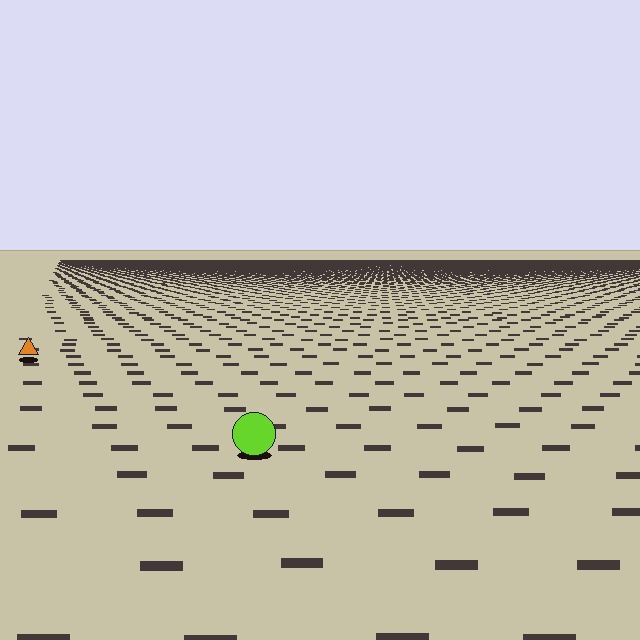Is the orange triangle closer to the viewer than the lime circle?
No. The lime circle is closer — you can tell from the texture gradient: the ground texture is coarser near it.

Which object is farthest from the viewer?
The orange triangle is farthest from the viewer. It appears smaller and the ground texture around it is denser.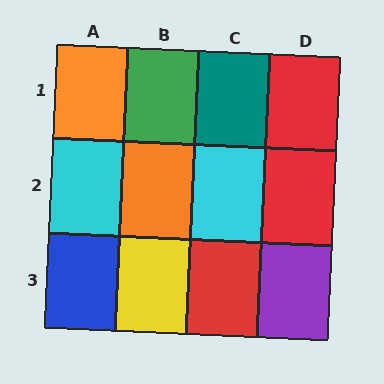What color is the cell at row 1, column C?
Teal.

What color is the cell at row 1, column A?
Orange.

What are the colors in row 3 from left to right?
Blue, yellow, red, purple.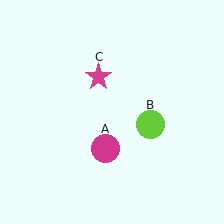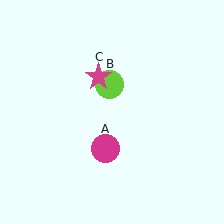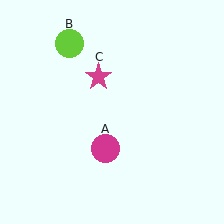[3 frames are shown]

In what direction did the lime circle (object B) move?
The lime circle (object B) moved up and to the left.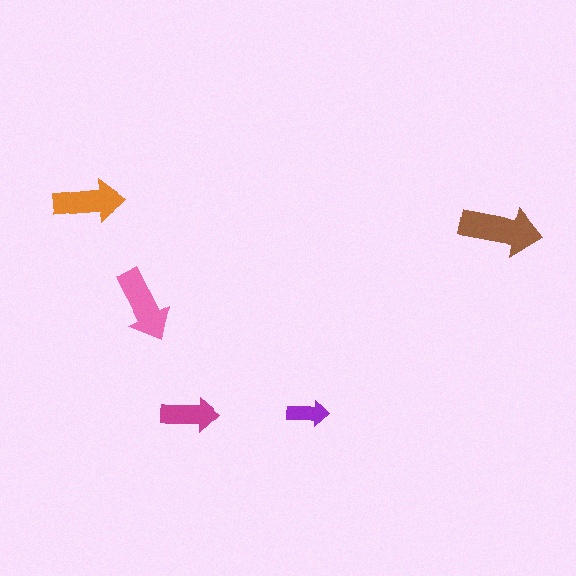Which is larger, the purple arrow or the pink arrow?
The pink one.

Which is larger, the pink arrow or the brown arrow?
The brown one.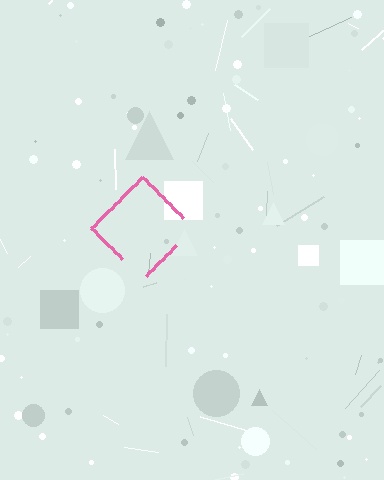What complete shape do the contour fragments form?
The contour fragments form a diamond.